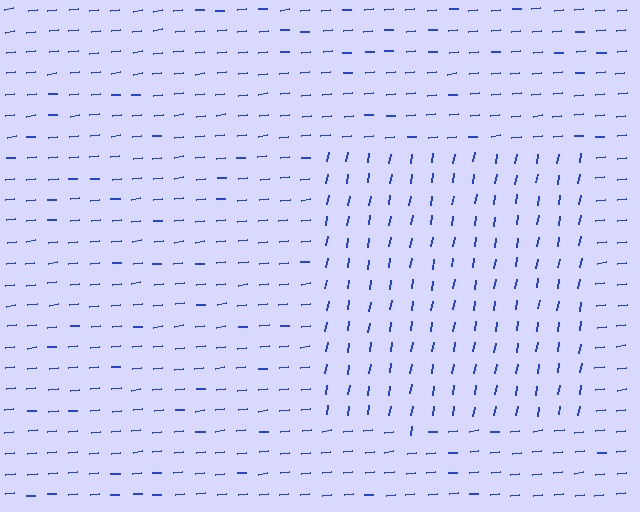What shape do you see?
I see a rectangle.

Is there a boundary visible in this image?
Yes, there is a texture boundary formed by a change in line orientation.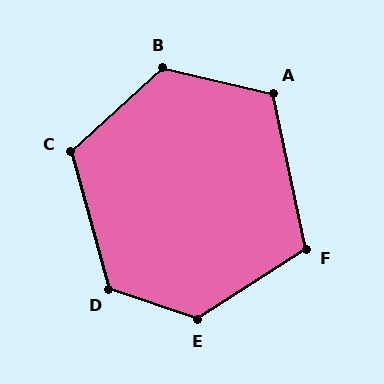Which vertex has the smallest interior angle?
F, at approximately 111 degrees.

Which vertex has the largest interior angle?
E, at approximately 128 degrees.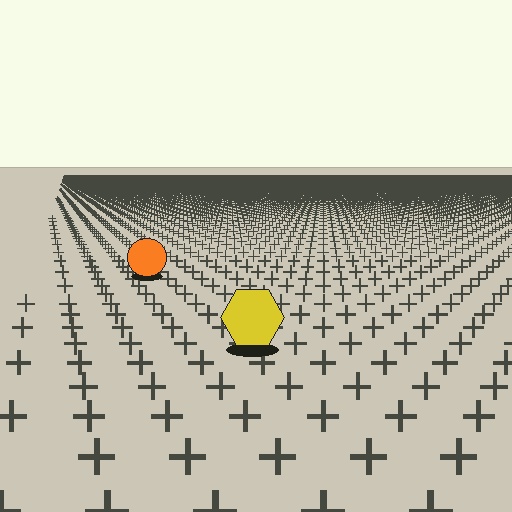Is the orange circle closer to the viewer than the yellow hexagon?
No. The yellow hexagon is closer — you can tell from the texture gradient: the ground texture is coarser near it.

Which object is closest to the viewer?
The yellow hexagon is closest. The texture marks near it are larger and more spread out.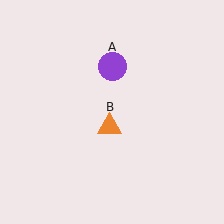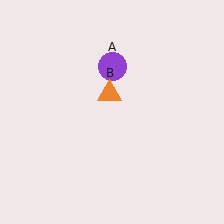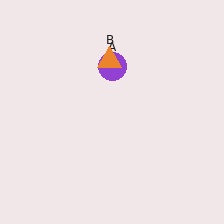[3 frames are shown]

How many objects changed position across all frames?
1 object changed position: orange triangle (object B).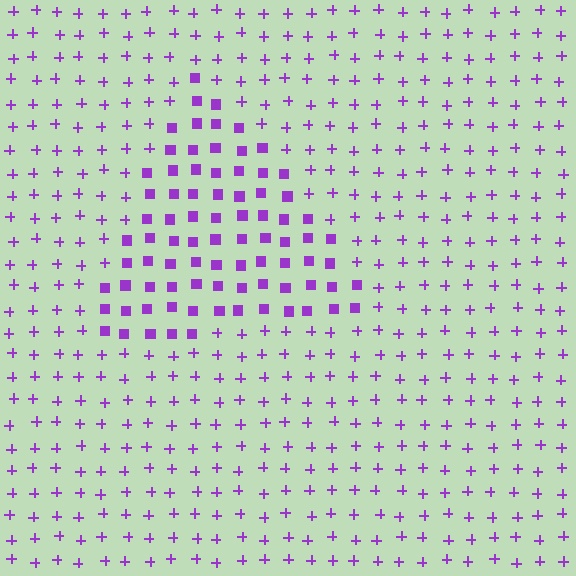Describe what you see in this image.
The image is filled with small purple elements arranged in a uniform grid. A triangle-shaped region contains squares, while the surrounding area contains plus signs. The boundary is defined purely by the change in element shape.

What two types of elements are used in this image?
The image uses squares inside the triangle region and plus signs outside it.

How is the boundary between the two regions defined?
The boundary is defined by a change in element shape: squares inside vs. plus signs outside. All elements share the same color and spacing.